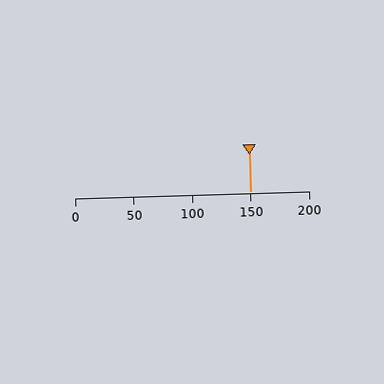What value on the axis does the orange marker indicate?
The marker indicates approximately 150.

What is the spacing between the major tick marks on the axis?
The major ticks are spaced 50 apart.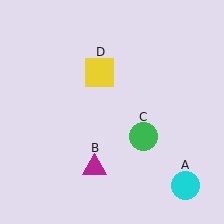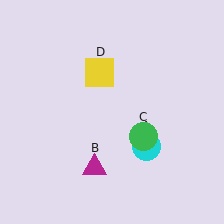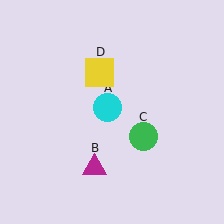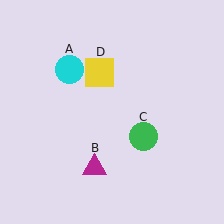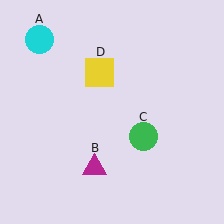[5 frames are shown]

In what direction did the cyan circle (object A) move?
The cyan circle (object A) moved up and to the left.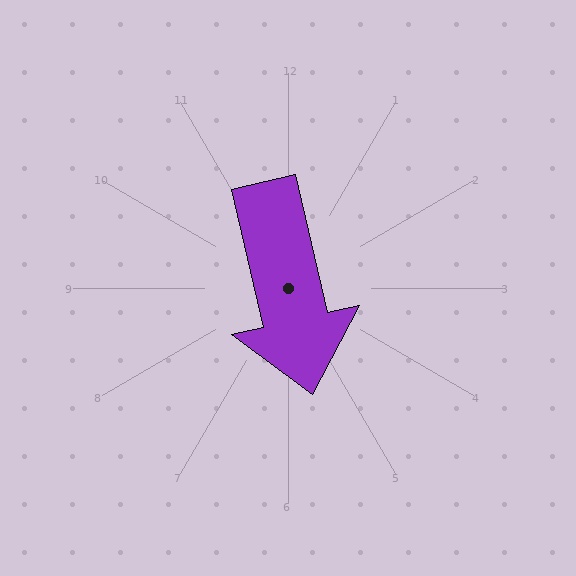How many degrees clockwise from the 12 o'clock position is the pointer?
Approximately 167 degrees.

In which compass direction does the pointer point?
South.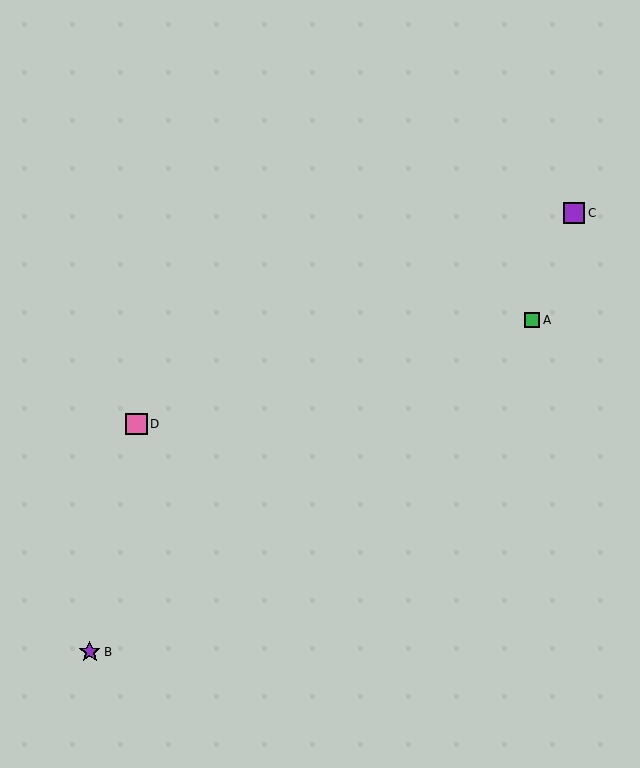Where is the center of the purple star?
The center of the purple star is at (90, 652).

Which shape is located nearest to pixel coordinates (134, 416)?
The pink square (labeled D) at (137, 424) is nearest to that location.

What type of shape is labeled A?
Shape A is a green square.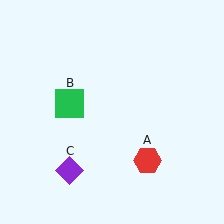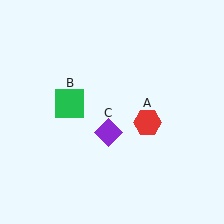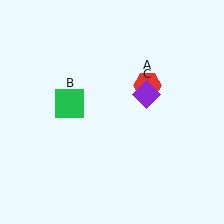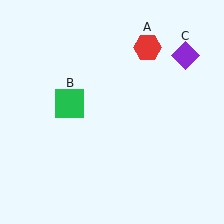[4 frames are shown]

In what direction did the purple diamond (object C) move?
The purple diamond (object C) moved up and to the right.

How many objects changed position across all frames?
2 objects changed position: red hexagon (object A), purple diamond (object C).